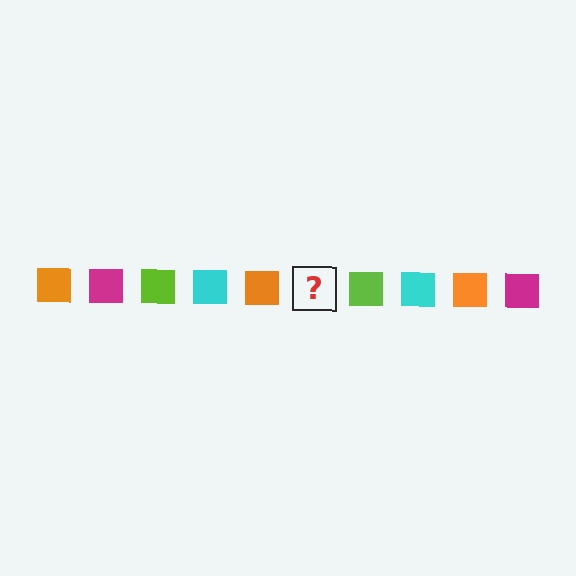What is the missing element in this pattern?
The missing element is a magenta square.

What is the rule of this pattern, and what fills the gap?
The rule is that the pattern cycles through orange, magenta, lime, cyan squares. The gap should be filled with a magenta square.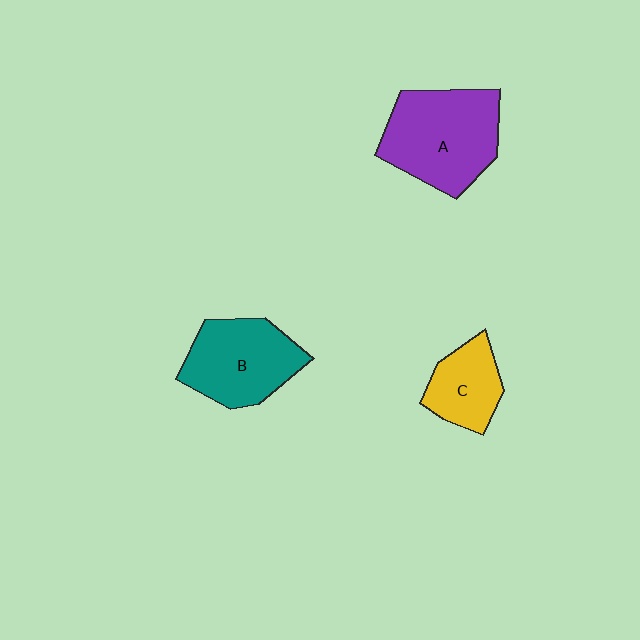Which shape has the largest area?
Shape A (purple).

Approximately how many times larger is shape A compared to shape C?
Approximately 1.9 times.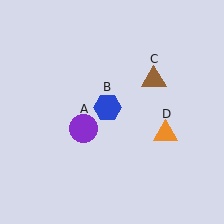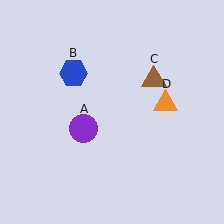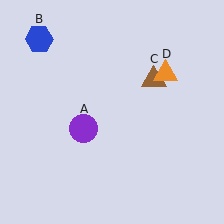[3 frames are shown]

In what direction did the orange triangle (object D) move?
The orange triangle (object D) moved up.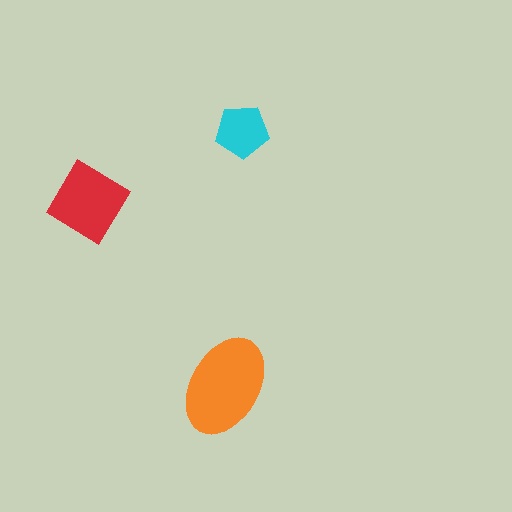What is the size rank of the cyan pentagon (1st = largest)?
3rd.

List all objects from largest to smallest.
The orange ellipse, the red diamond, the cyan pentagon.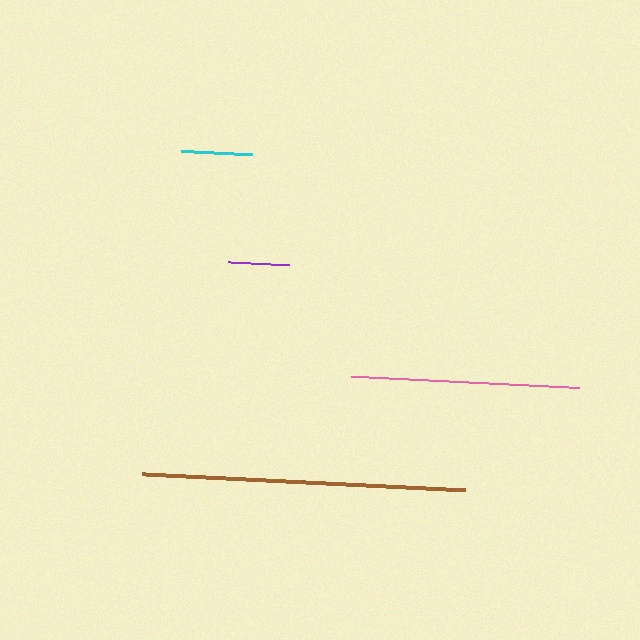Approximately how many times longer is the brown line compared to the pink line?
The brown line is approximately 1.4 times the length of the pink line.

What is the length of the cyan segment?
The cyan segment is approximately 72 pixels long.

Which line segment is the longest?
The brown line is the longest at approximately 323 pixels.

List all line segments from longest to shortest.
From longest to shortest: brown, pink, cyan, purple.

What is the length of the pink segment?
The pink segment is approximately 228 pixels long.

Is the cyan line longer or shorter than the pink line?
The pink line is longer than the cyan line.